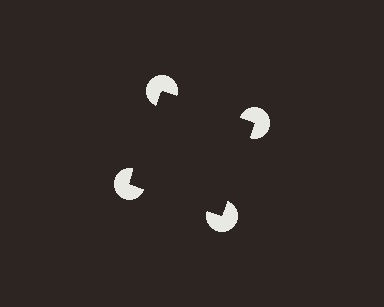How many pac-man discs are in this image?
There are 4 — one at each vertex of the illusory square.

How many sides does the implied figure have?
4 sides.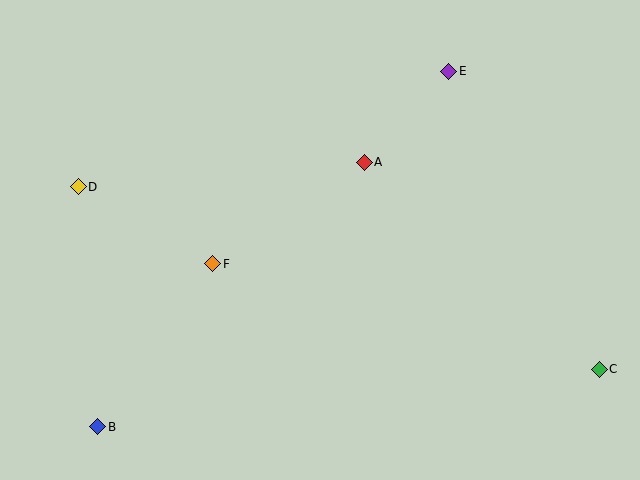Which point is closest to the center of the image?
Point A at (364, 162) is closest to the center.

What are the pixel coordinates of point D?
Point D is at (78, 187).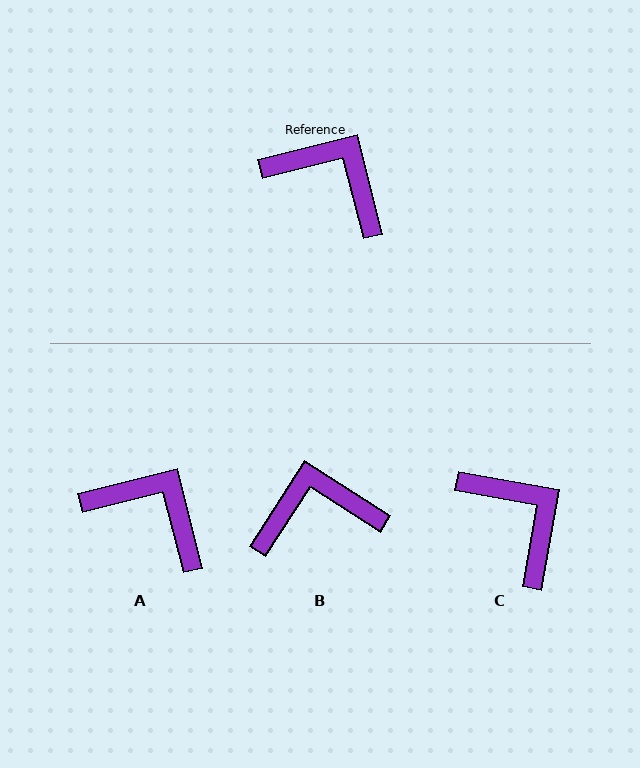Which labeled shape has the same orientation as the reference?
A.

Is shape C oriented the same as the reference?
No, it is off by about 24 degrees.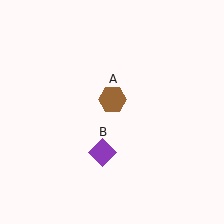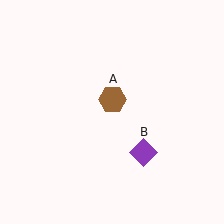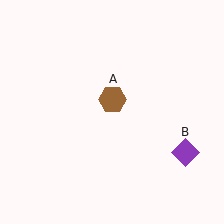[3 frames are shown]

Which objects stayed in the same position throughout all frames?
Brown hexagon (object A) remained stationary.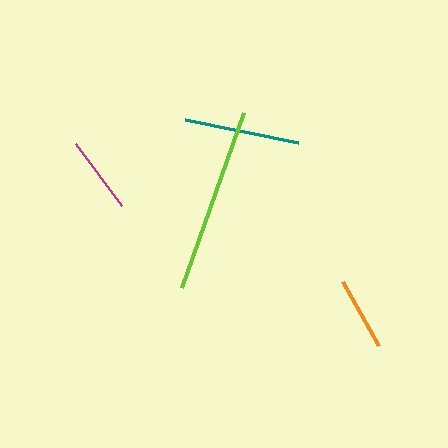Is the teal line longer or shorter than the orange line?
The teal line is longer than the orange line.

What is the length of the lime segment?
The lime segment is approximately 185 pixels long.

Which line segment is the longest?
The lime line is the longest at approximately 185 pixels.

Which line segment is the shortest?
The orange line is the shortest at approximately 73 pixels.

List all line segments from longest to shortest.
From longest to shortest: lime, teal, magenta, orange.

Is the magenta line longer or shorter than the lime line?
The lime line is longer than the magenta line.